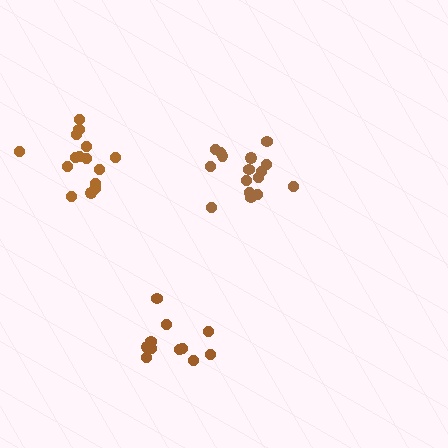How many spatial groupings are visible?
There are 3 spatial groupings.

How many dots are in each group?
Group 1: 16 dots, Group 2: 11 dots, Group 3: 15 dots (42 total).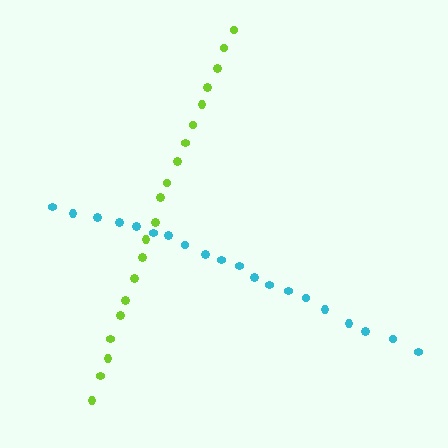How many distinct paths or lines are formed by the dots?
There are 2 distinct paths.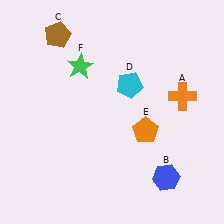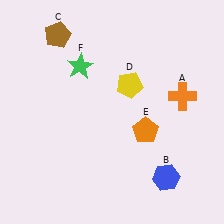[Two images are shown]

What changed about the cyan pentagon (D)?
In Image 1, D is cyan. In Image 2, it changed to yellow.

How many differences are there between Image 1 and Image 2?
There is 1 difference between the two images.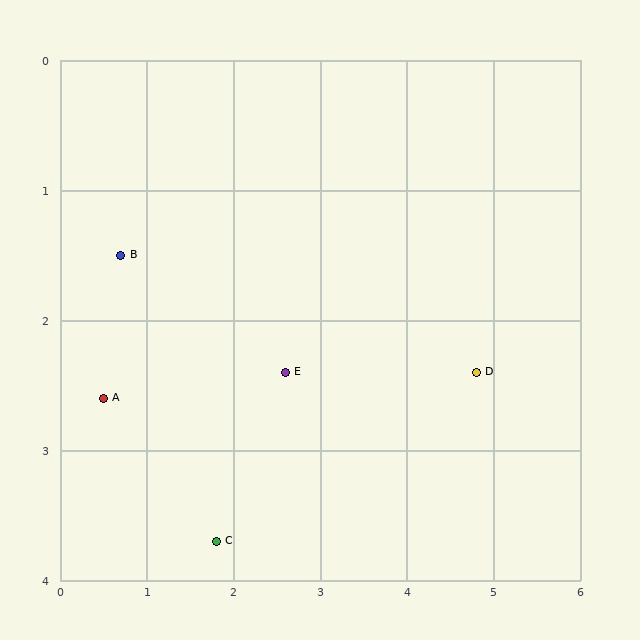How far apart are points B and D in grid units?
Points B and D are about 4.2 grid units apart.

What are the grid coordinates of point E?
Point E is at approximately (2.6, 2.4).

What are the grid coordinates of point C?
Point C is at approximately (1.8, 3.7).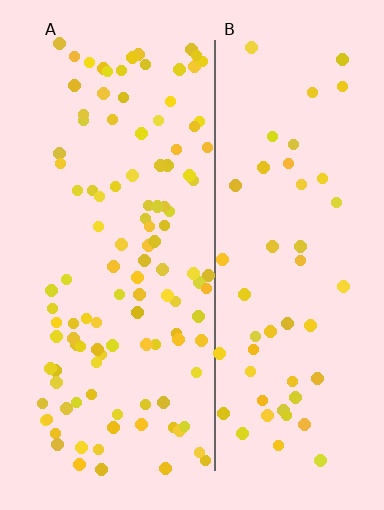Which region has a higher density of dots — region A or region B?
A (the left).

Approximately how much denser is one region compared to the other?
Approximately 2.2× — region A over region B.